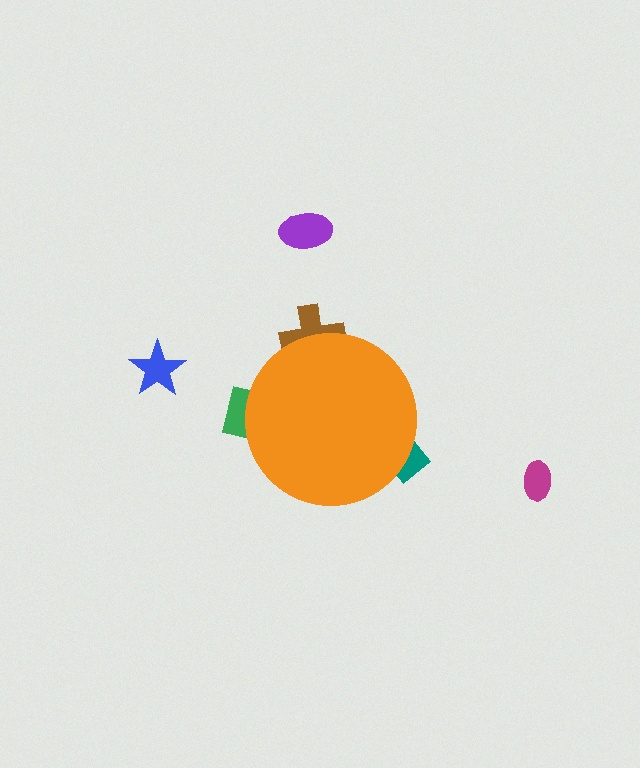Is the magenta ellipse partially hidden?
No, the magenta ellipse is fully visible.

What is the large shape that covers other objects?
An orange circle.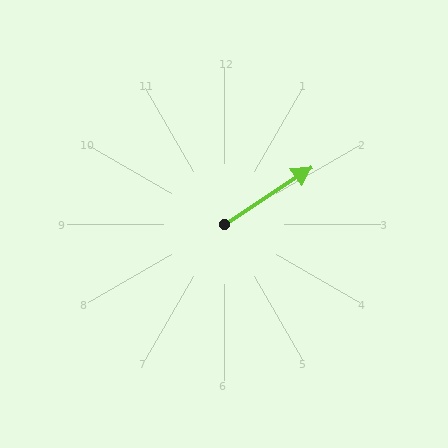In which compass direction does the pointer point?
Northeast.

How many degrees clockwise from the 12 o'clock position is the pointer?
Approximately 57 degrees.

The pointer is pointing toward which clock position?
Roughly 2 o'clock.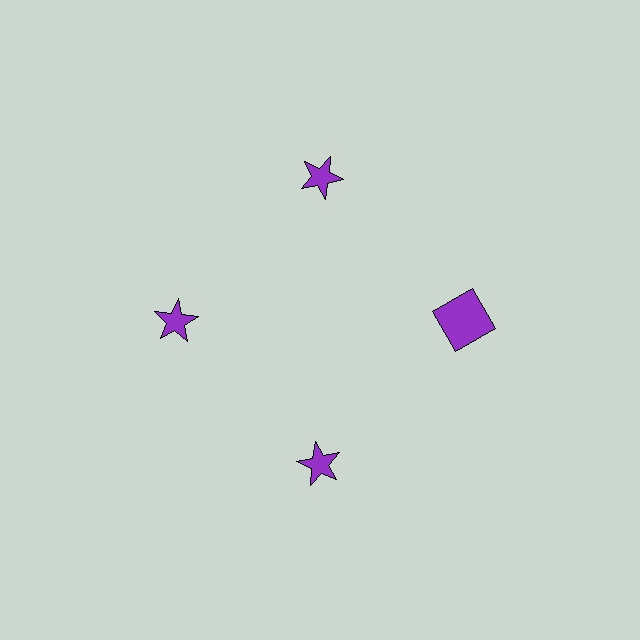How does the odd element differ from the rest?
It has a different shape: square instead of star.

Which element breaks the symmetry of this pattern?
The purple square at roughly the 3 o'clock position breaks the symmetry. All other shapes are purple stars.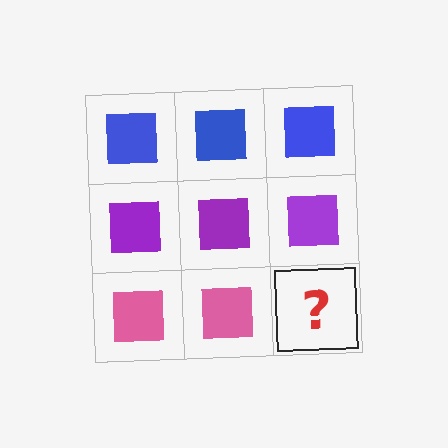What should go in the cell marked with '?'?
The missing cell should contain a pink square.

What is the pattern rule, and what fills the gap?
The rule is that each row has a consistent color. The gap should be filled with a pink square.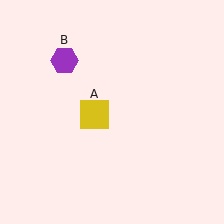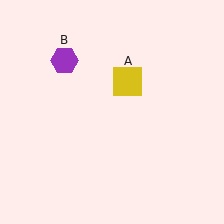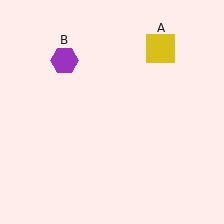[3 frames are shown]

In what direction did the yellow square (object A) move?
The yellow square (object A) moved up and to the right.